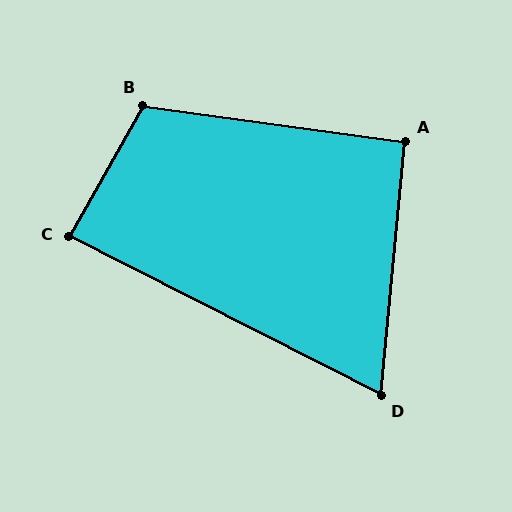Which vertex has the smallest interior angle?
D, at approximately 68 degrees.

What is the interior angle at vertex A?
Approximately 92 degrees (approximately right).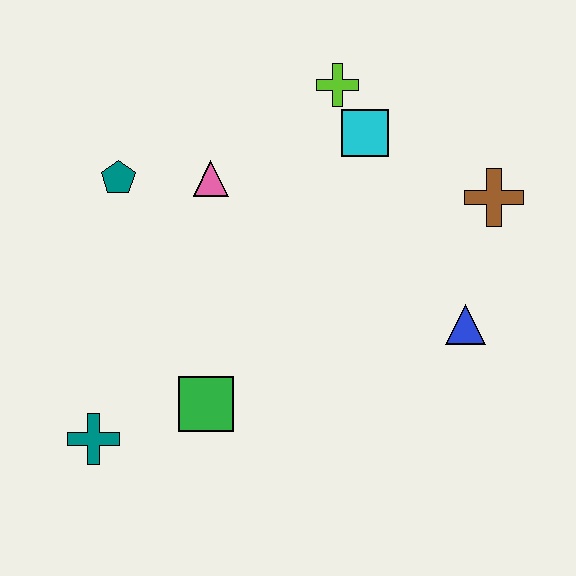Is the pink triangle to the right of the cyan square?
No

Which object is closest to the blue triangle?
The brown cross is closest to the blue triangle.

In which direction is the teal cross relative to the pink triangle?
The teal cross is below the pink triangle.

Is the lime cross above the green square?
Yes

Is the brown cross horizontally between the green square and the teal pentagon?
No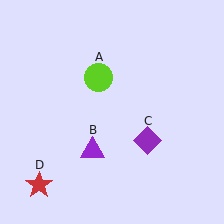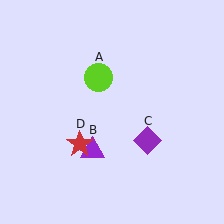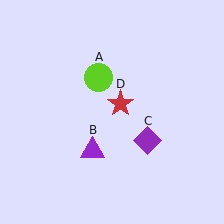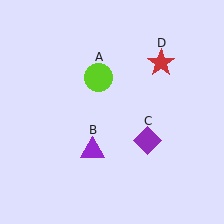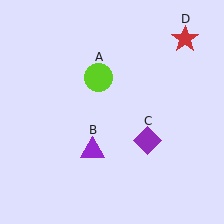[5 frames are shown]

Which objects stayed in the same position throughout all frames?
Lime circle (object A) and purple triangle (object B) and purple diamond (object C) remained stationary.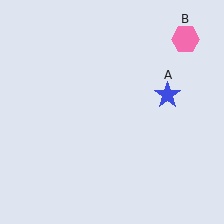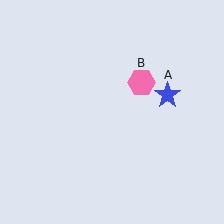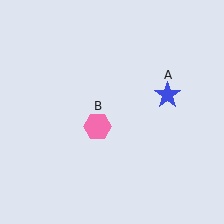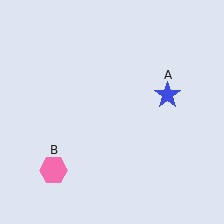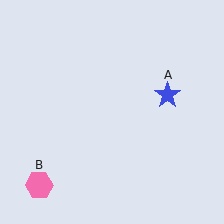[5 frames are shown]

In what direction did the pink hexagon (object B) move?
The pink hexagon (object B) moved down and to the left.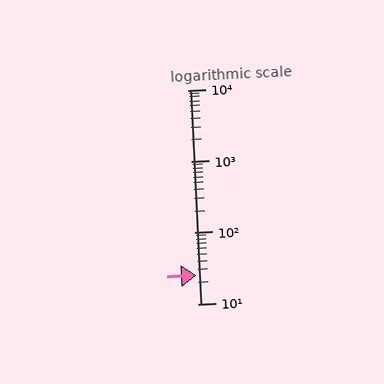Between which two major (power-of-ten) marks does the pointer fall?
The pointer is between 10 and 100.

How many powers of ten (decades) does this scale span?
The scale spans 3 decades, from 10 to 10000.